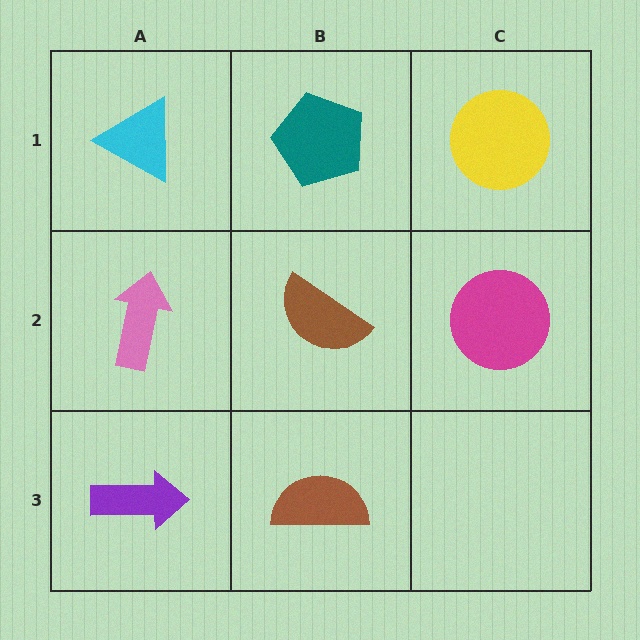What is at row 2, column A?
A pink arrow.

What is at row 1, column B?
A teal pentagon.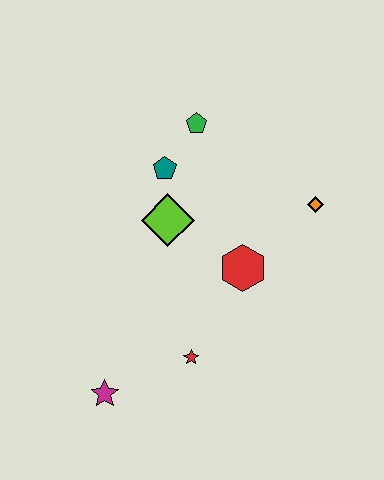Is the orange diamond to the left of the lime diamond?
No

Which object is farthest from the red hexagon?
The magenta star is farthest from the red hexagon.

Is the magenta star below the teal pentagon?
Yes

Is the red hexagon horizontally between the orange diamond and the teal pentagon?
Yes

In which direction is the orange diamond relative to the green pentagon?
The orange diamond is to the right of the green pentagon.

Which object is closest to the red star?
The magenta star is closest to the red star.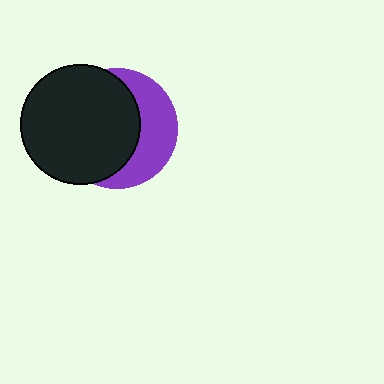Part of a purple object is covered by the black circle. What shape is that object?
It is a circle.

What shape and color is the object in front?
The object in front is a black circle.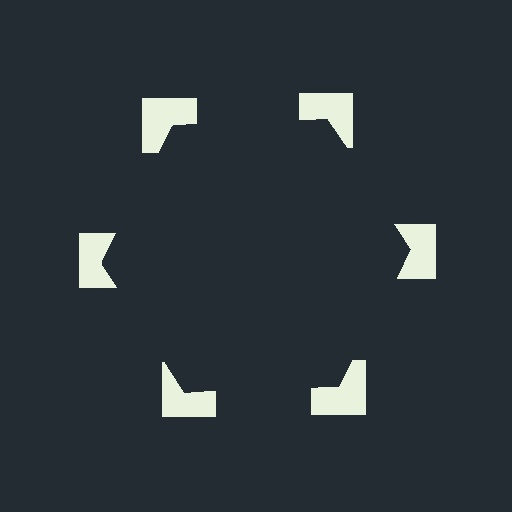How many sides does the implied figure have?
6 sides.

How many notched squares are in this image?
There are 6 — one at each vertex of the illusory hexagon.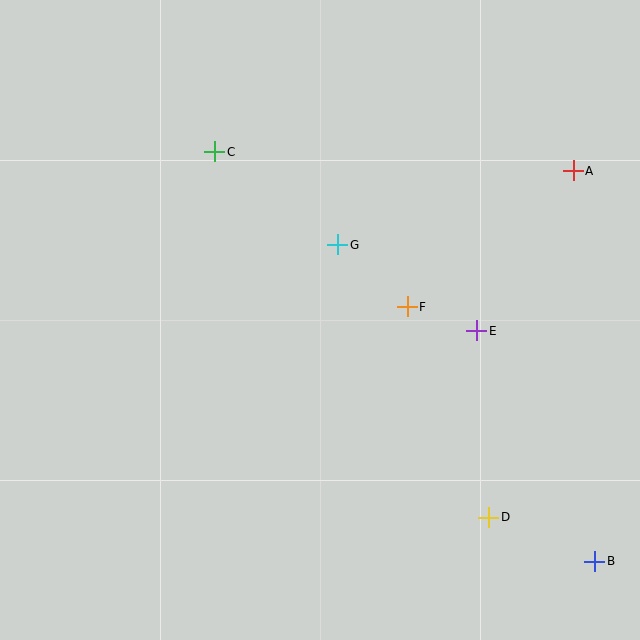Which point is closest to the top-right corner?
Point A is closest to the top-right corner.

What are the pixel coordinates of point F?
Point F is at (407, 307).